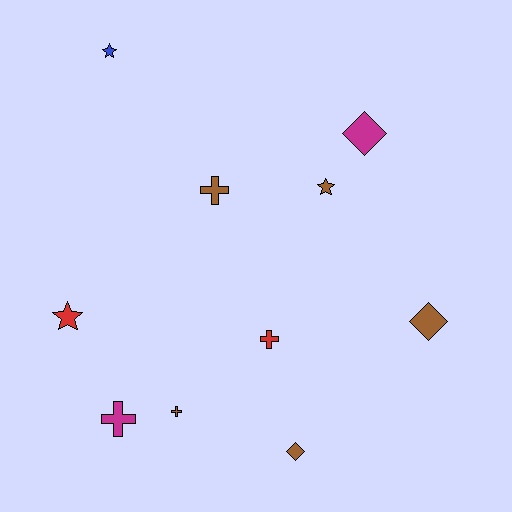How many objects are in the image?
There are 10 objects.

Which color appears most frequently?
Brown, with 5 objects.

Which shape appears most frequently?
Cross, with 4 objects.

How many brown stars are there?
There is 1 brown star.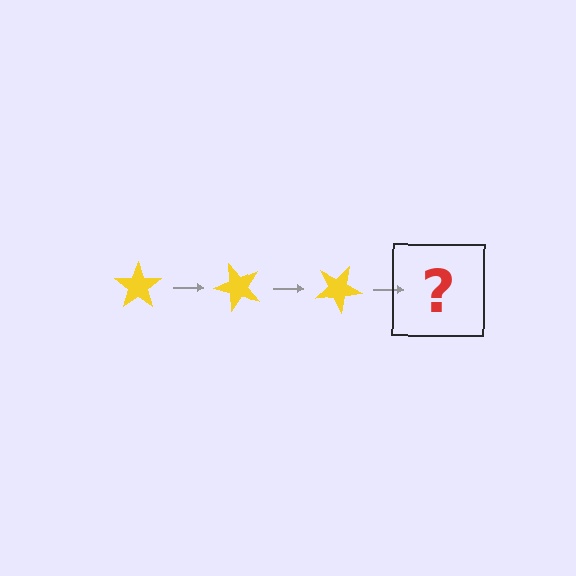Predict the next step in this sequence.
The next step is a yellow star rotated 150 degrees.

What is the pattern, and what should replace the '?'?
The pattern is that the star rotates 50 degrees each step. The '?' should be a yellow star rotated 150 degrees.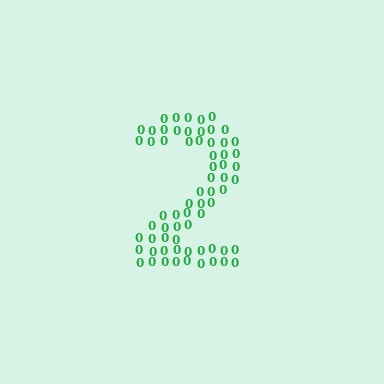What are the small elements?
The small elements are digit 0's.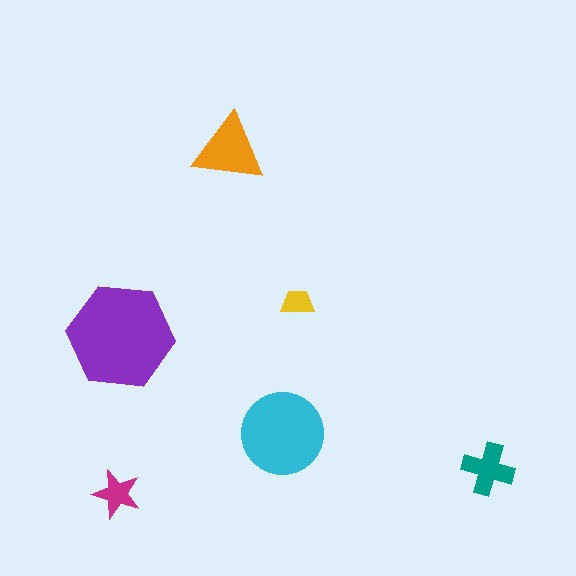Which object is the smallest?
The yellow trapezoid.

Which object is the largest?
The purple hexagon.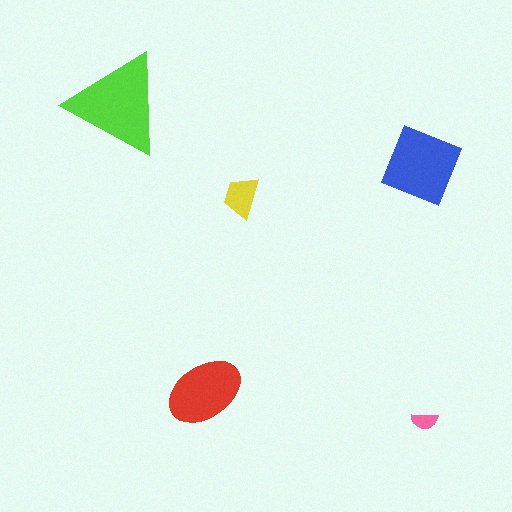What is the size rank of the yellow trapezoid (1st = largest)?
4th.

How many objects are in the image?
There are 5 objects in the image.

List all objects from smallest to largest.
The pink semicircle, the yellow trapezoid, the red ellipse, the blue square, the lime triangle.